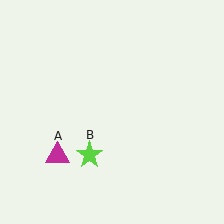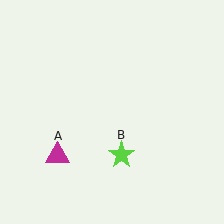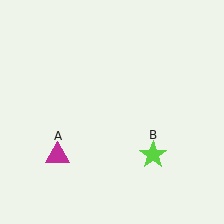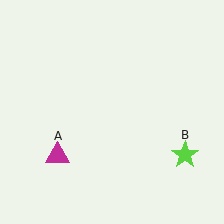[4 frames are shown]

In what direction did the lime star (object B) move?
The lime star (object B) moved right.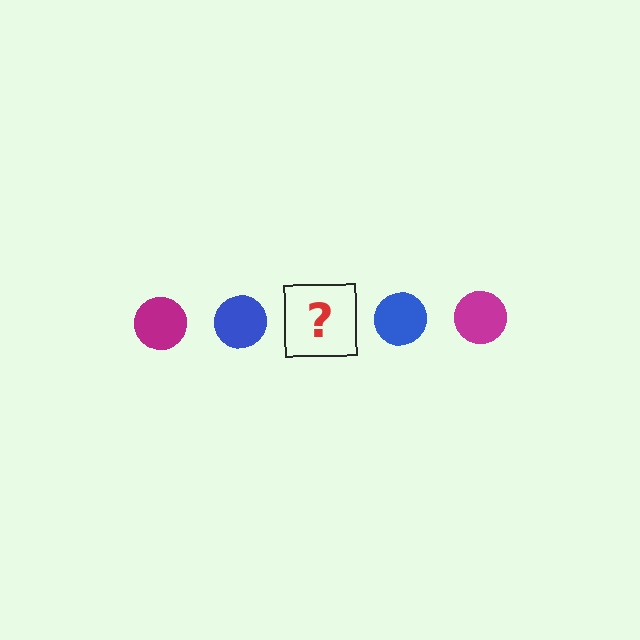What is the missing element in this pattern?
The missing element is a magenta circle.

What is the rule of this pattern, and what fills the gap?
The rule is that the pattern cycles through magenta, blue circles. The gap should be filled with a magenta circle.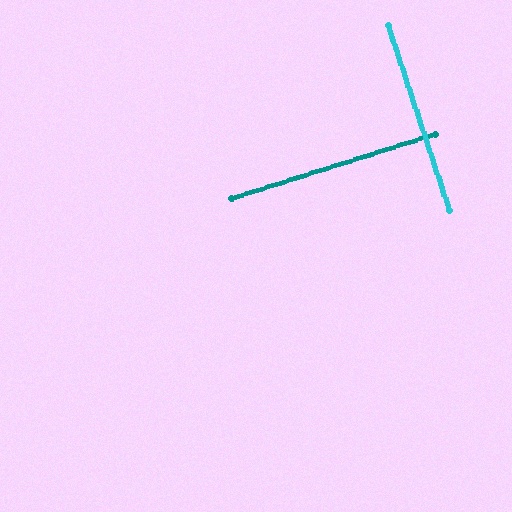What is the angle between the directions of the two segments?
Approximately 89 degrees.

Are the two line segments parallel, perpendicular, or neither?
Perpendicular — they meet at approximately 89°.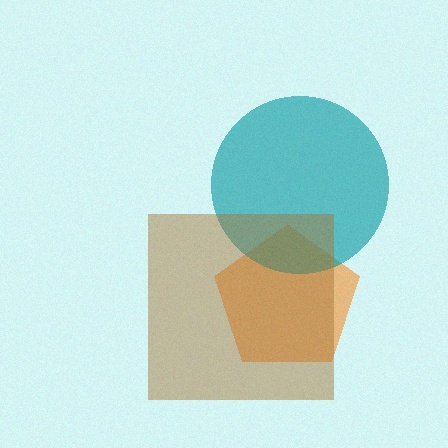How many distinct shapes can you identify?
There are 3 distinct shapes: an orange pentagon, a teal circle, a brown square.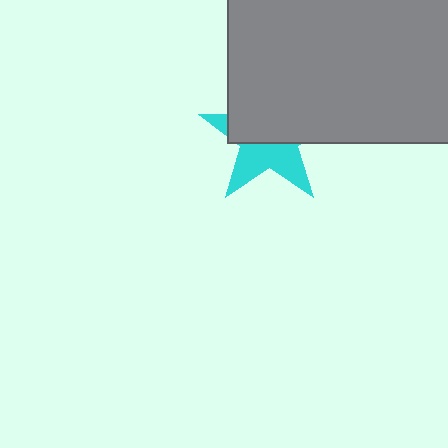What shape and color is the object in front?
The object in front is a gray rectangle.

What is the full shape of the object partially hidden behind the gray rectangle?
The partially hidden object is a cyan star.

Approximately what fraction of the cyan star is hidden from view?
Roughly 56% of the cyan star is hidden behind the gray rectangle.